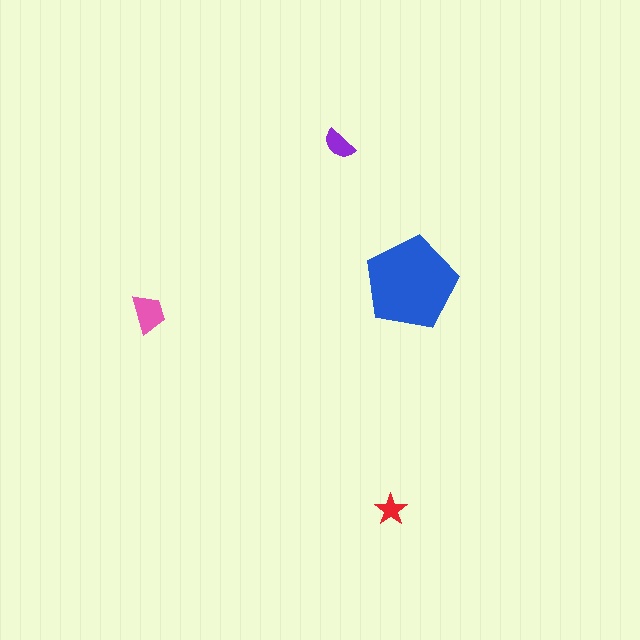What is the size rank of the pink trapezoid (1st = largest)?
2nd.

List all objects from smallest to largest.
The red star, the purple semicircle, the pink trapezoid, the blue pentagon.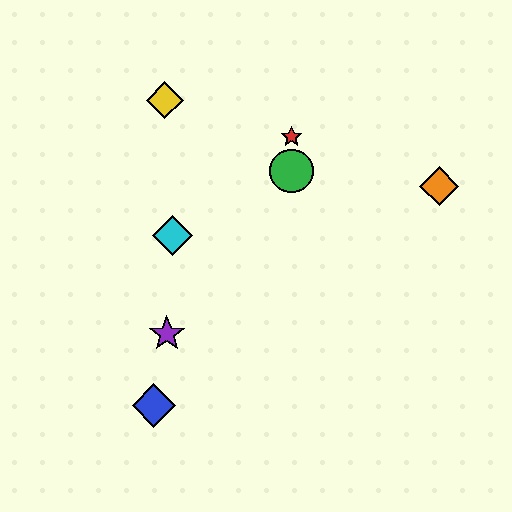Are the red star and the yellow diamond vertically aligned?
No, the red star is at x≈292 and the yellow diamond is at x≈165.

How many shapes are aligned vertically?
2 shapes (the red star, the green circle) are aligned vertically.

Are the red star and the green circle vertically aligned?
Yes, both are at x≈292.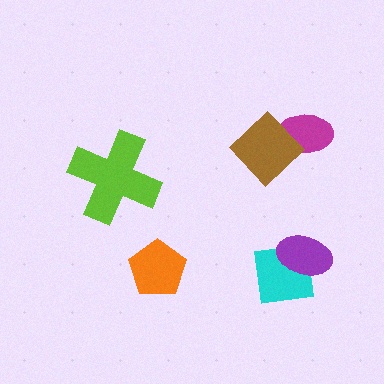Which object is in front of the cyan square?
The purple ellipse is in front of the cyan square.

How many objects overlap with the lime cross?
0 objects overlap with the lime cross.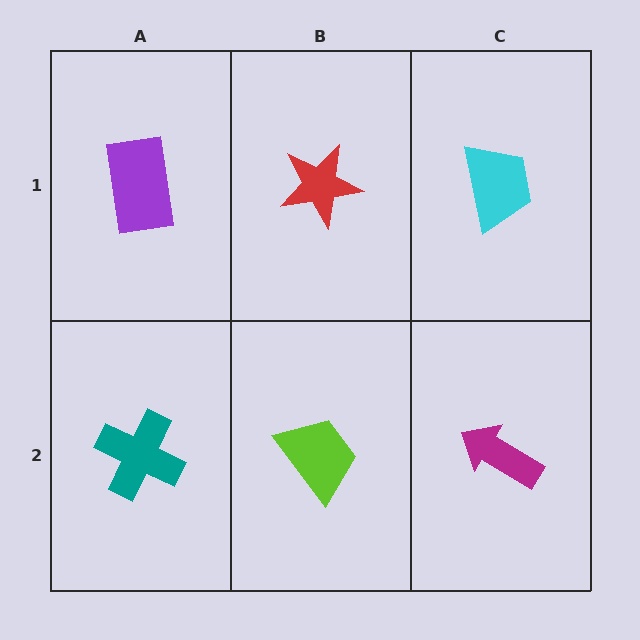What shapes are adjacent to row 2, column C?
A cyan trapezoid (row 1, column C), a lime trapezoid (row 2, column B).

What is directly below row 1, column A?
A teal cross.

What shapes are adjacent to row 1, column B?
A lime trapezoid (row 2, column B), a purple rectangle (row 1, column A), a cyan trapezoid (row 1, column C).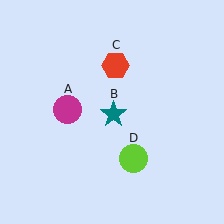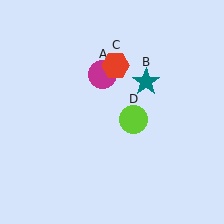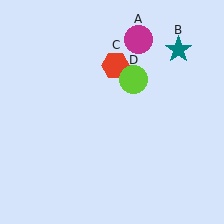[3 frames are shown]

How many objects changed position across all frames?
3 objects changed position: magenta circle (object A), teal star (object B), lime circle (object D).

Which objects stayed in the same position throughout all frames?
Red hexagon (object C) remained stationary.